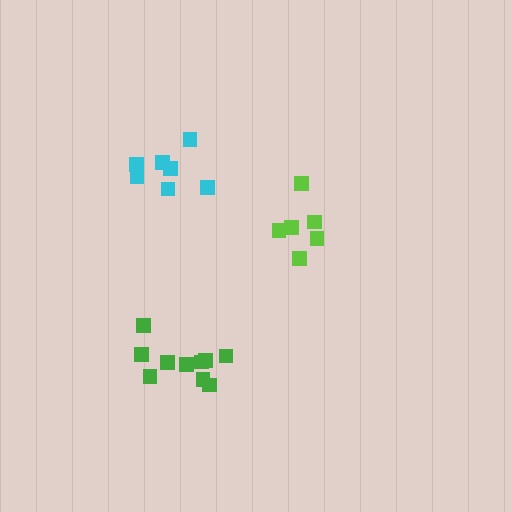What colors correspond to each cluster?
The clusters are colored: green, lime, cyan.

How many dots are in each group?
Group 1: 10 dots, Group 2: 6 dots, Group 3: 7 dots (23 total).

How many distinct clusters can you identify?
There are 3 distinct clusters.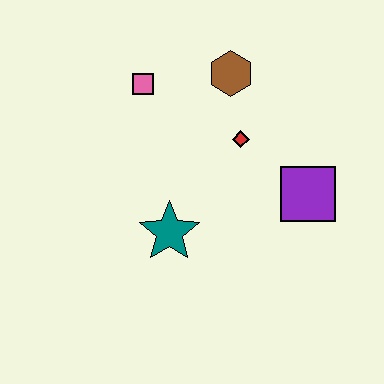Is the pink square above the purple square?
Yes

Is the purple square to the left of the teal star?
No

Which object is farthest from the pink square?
The purple square is farthest from the pink square.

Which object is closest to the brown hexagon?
The red diamond is closest to the brown hexagon.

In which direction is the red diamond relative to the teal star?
The red diamond is above the teal star.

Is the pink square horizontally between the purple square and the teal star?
No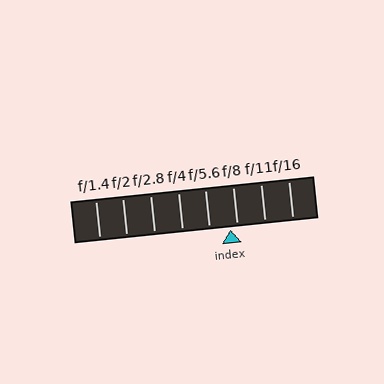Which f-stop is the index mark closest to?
The index mark is closest to f/8.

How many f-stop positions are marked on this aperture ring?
There are 8 f-stop positions marked.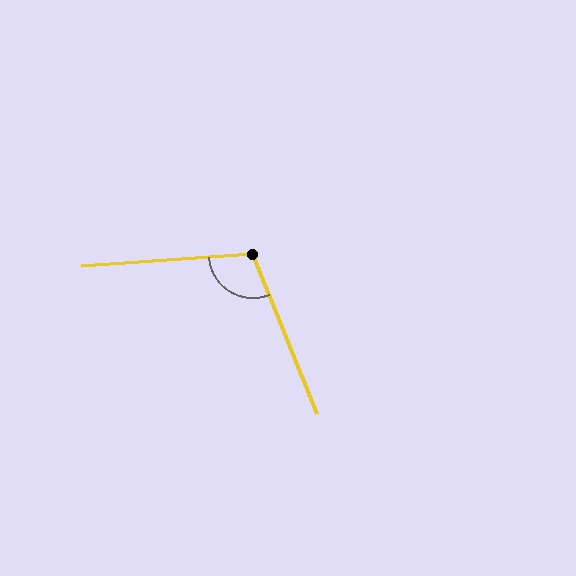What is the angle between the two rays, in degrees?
Approximately 108 degrees.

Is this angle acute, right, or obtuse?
It is obtuse.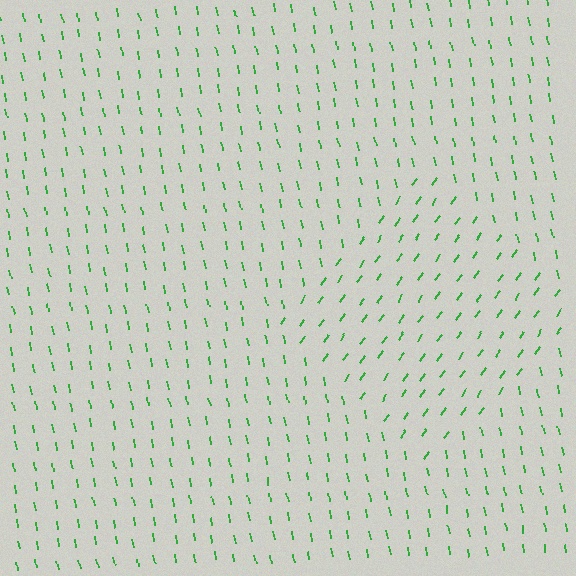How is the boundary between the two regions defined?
The boundary is defined purely by a change in line orientation (approximately 45 degrees difference). All lines are the same color and thickness.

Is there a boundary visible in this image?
Yes, there is a texture boundary formed by a change in line orientation.